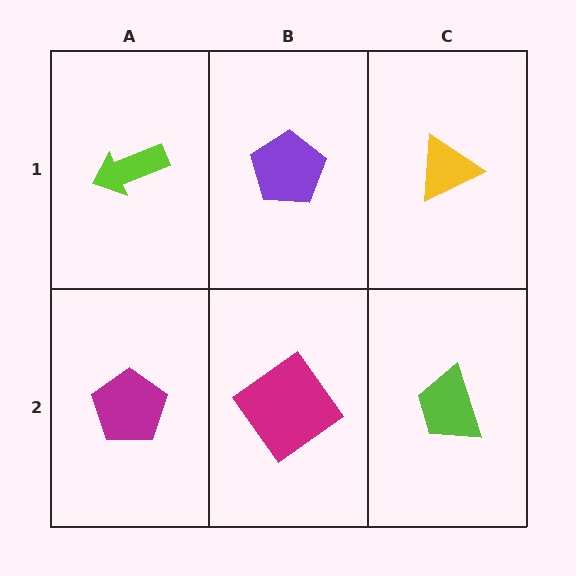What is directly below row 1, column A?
A magenta pentagon.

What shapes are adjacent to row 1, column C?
A lime trapezoid (row 2, column C), a purple pentagon (row 1, column B).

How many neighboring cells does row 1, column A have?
2.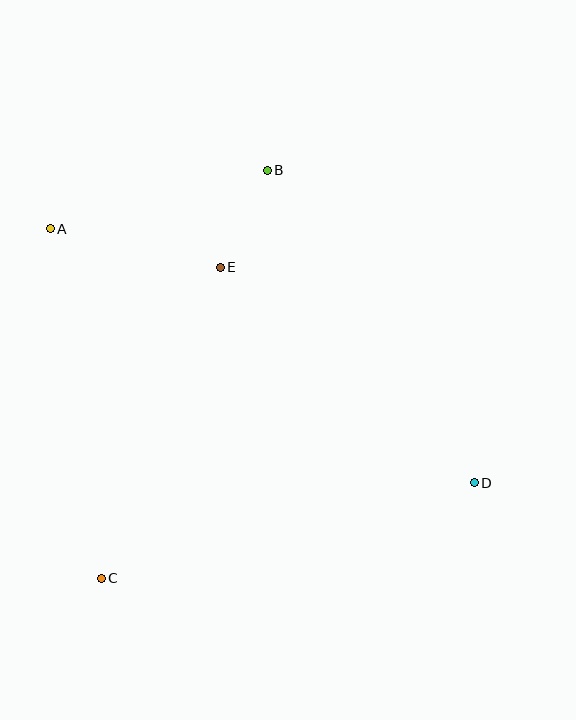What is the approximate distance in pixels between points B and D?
The distance between B and D is approximately 375 pixels.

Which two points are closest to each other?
Points B and E are closest to each other.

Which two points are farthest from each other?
Points A and D are farthest from each other.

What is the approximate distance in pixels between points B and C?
The distance between B and C is approximately 441 pixels.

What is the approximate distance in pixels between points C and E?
The distance between C and E is approximately 333 pixels.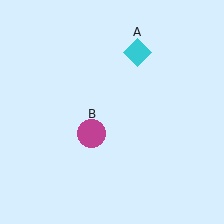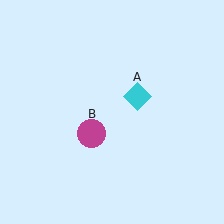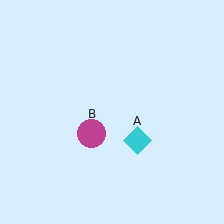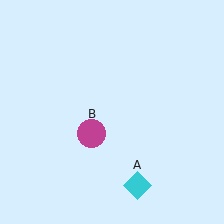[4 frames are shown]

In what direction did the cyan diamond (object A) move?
The cyan diamond (object A) moved down.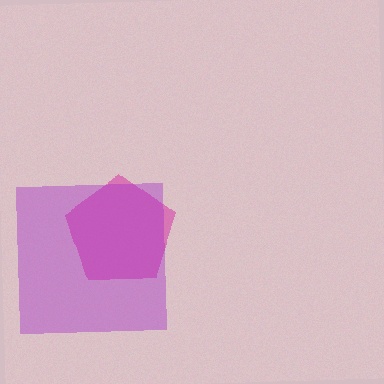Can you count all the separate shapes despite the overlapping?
Yes, there are 2 separate shapes.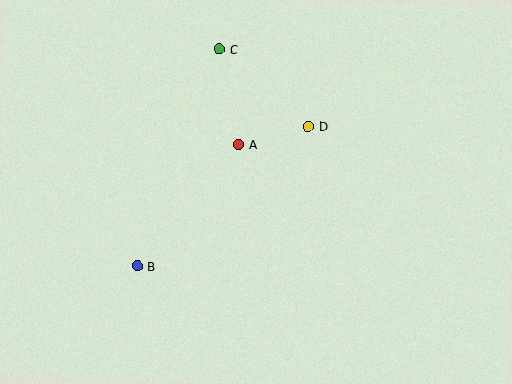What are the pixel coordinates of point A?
Point A is at (238, 144).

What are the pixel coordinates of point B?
Point B is at (137, 266).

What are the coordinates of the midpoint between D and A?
The midpoint between D and A is at (273, 135).